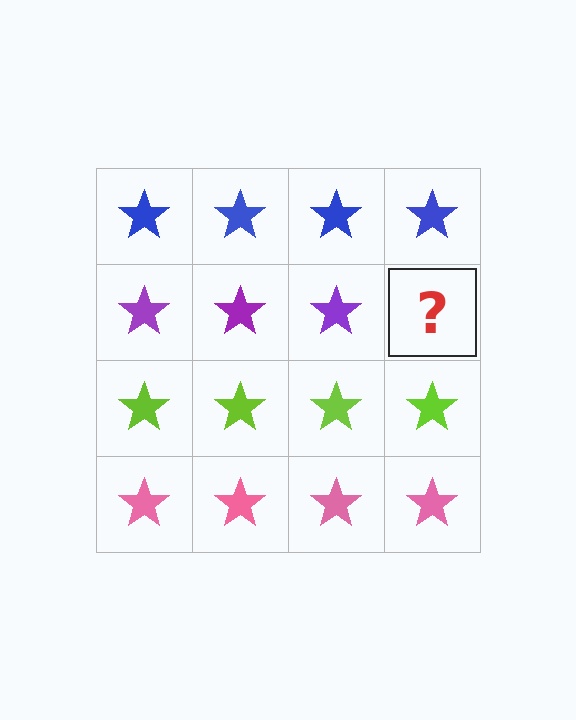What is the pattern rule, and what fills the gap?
The rule is that each row has a consistent color. The gap should be filled with a purple star.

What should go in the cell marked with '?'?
The missing cell should contain a purple star.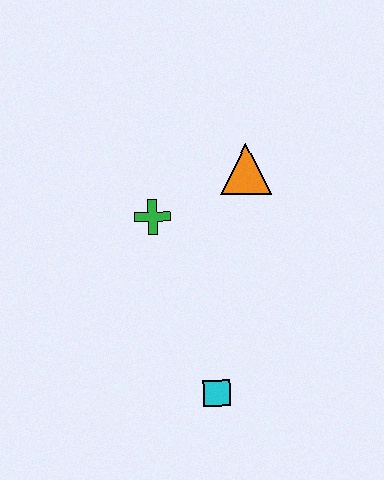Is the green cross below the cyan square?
No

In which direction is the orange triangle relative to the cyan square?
The orange triangle is above the cyan square.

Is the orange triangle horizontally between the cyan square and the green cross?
No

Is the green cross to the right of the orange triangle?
No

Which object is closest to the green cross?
The orange triangle is closest to the green cross.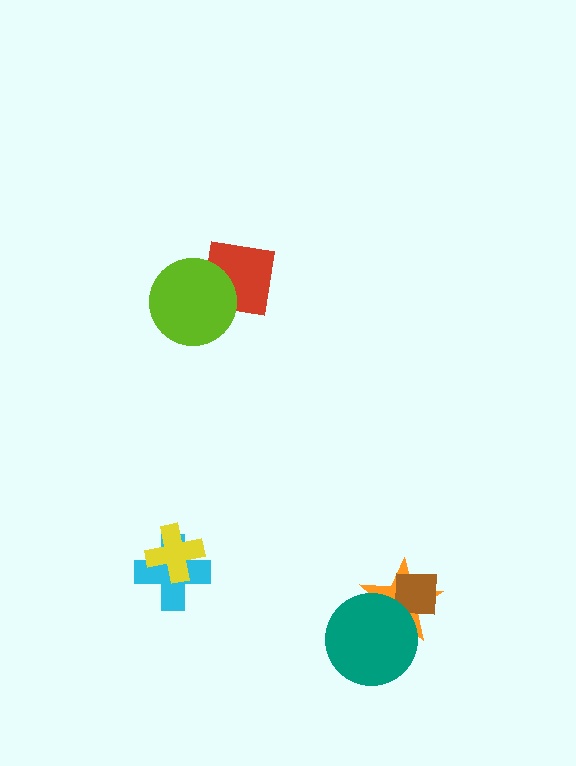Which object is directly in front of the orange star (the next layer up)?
The brown square is directly in front of the orange star.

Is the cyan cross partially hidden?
Yes, it is partially covered by another shape.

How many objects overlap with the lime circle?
1 object overlaps with the lime circle.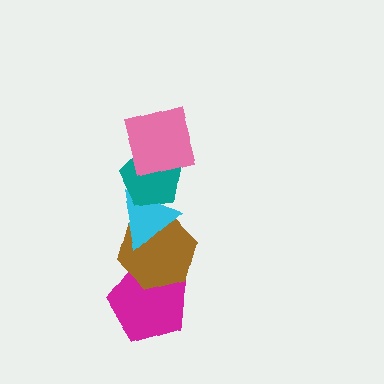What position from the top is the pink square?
The pink square is 1st from the top.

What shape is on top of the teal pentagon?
The pink square is on top of the teal pentagon.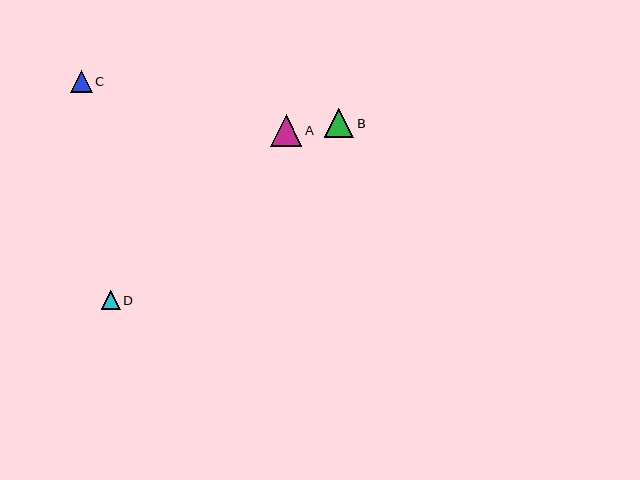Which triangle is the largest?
Triangle A is the largest with a size of approximately 31 pixels.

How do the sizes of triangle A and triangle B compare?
Triangle A and triangle B are approximately the same size.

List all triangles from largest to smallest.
From largest to smallest: A, B, C, D.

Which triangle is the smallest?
Triangle D is the smallest with a size of approximately 19 pixels.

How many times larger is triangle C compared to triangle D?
Triangle C is approximately 1.2 times the size of triangle D.